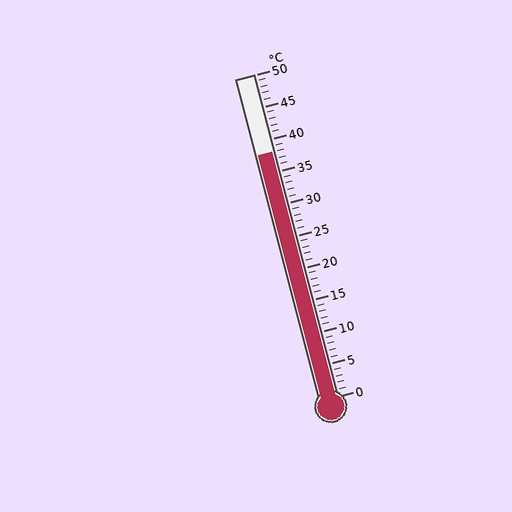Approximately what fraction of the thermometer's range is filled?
The thermometer is filled to approximately 75% of its range.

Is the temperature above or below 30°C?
The temperature is above 30°C.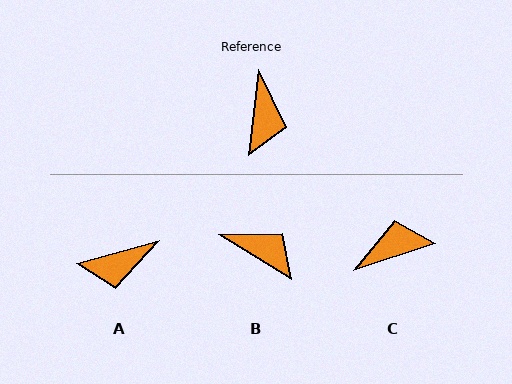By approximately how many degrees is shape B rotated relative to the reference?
Approximately 65 degrees counter-clockwise.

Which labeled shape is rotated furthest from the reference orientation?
C, about 115 degrees away.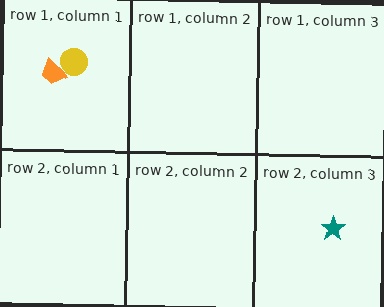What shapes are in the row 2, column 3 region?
The teal star.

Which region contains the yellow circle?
The row 1, column 1 region.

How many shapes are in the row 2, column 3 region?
1.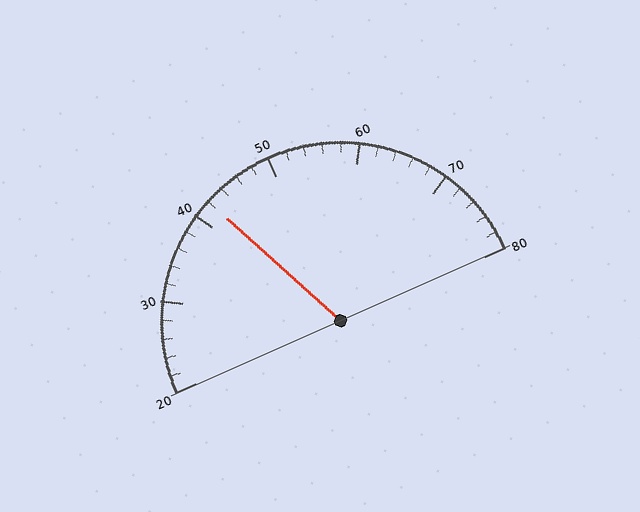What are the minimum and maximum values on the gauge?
The gauge ranges from 20 to 80.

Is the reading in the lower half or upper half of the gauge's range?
The reading is in the lower half of the range (20 to 80).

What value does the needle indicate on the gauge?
The needle indicates approximately 42.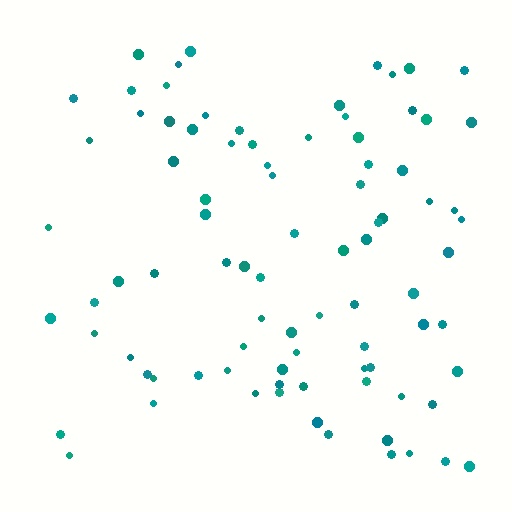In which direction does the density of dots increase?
From left to right, with the right side densest.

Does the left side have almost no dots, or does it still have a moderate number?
Still a moderate number, just noticeably fewer than the right.